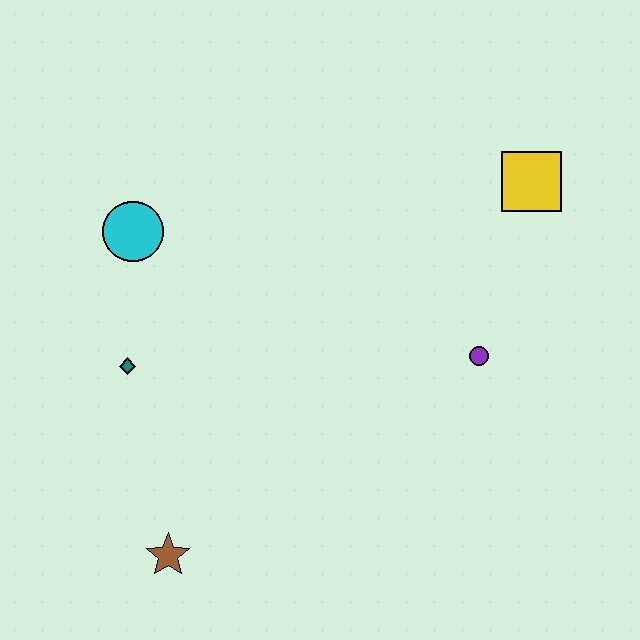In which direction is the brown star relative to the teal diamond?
The brown star is below the teal diamond.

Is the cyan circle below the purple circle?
No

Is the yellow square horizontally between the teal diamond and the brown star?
No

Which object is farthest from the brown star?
The yellow square is farthest from the brown star.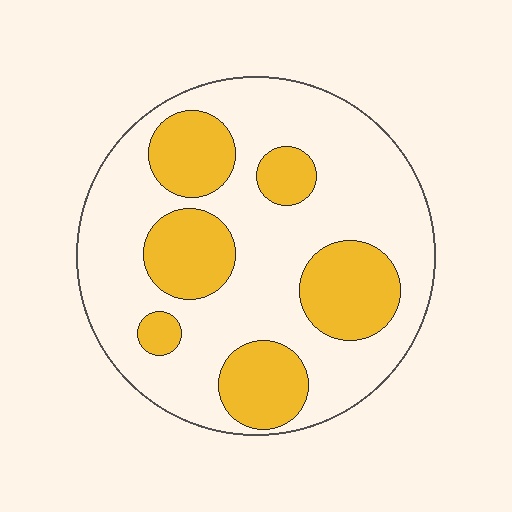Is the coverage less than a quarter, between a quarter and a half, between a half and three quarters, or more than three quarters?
Between a quarter and a half.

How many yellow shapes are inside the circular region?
6.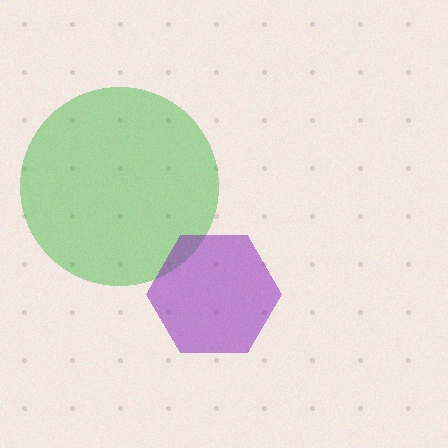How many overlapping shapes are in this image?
There are 2 overlapping shapes in the image.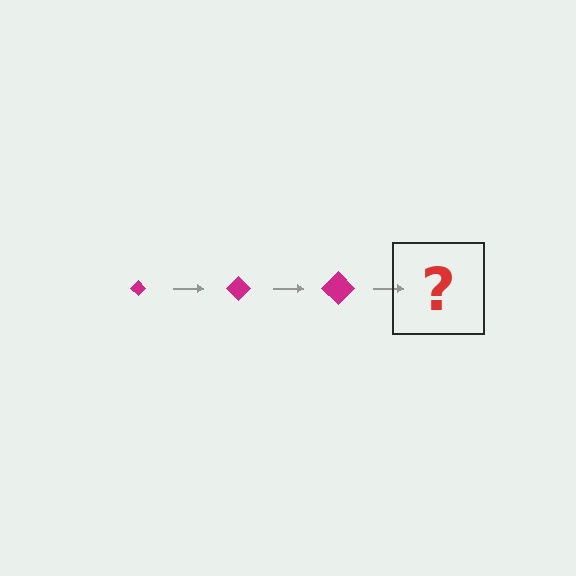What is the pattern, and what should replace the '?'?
The pattern is that the diamond gets progressively larger each step. The '?' should be a magenta diamond, larger than the previous one.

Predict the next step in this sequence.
The next step is a magenta diamond, larger than the previous one.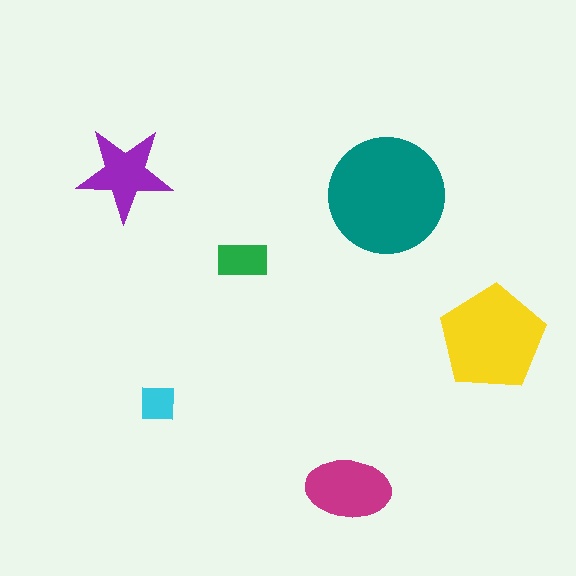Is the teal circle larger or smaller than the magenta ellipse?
Larger.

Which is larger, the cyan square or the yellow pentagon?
The yellow pentagon.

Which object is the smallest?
The cyan square.